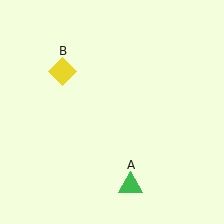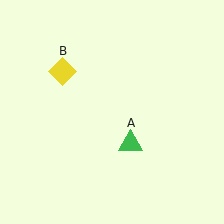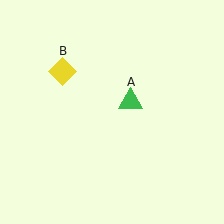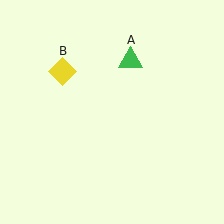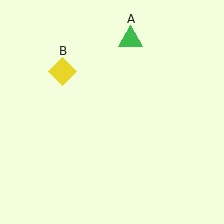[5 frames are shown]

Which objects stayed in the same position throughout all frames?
Yellow diamond (object B) remained stationary.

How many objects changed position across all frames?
1 object changed position: green triangle (object A).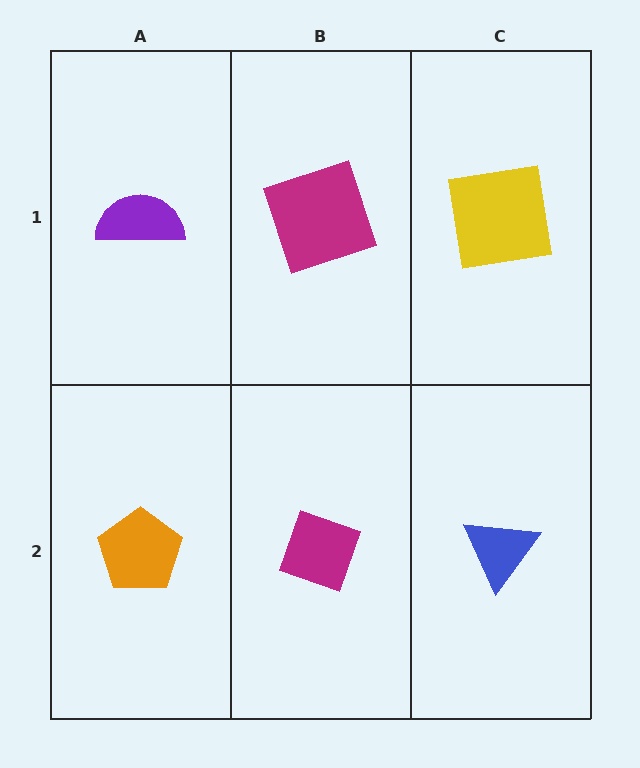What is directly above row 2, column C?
A yellow square.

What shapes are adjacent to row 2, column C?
A yellow square (row 1, column C), a magenta diamond (row 2, column B).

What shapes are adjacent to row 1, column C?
A blue triangle (row 2, column C), a magenta square (row 1, column B).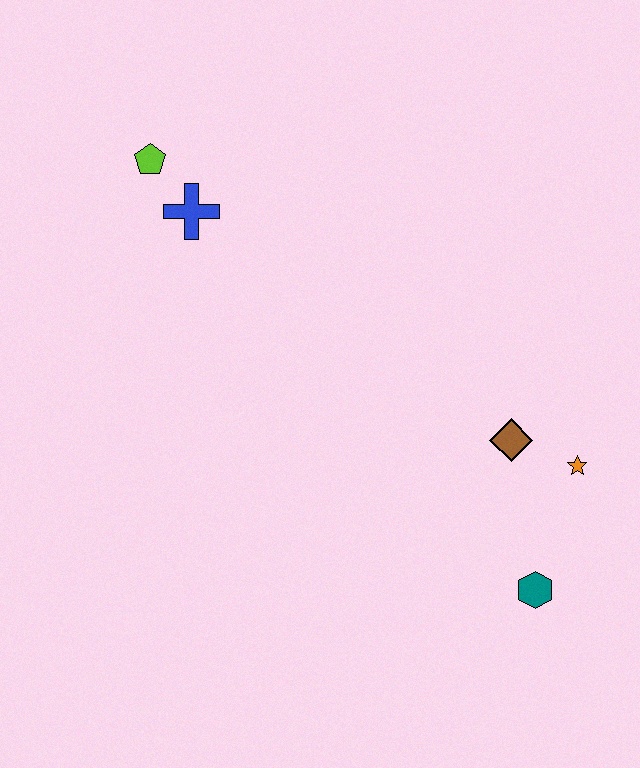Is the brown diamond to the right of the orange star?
No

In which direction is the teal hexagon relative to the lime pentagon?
The teal hexagon is below the lime pentagon.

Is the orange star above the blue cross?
No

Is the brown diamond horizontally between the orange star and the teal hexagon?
No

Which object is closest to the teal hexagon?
The orange star is closest to the teal hexagon.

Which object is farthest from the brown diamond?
The lime pentagon is farthest from the brown diamond.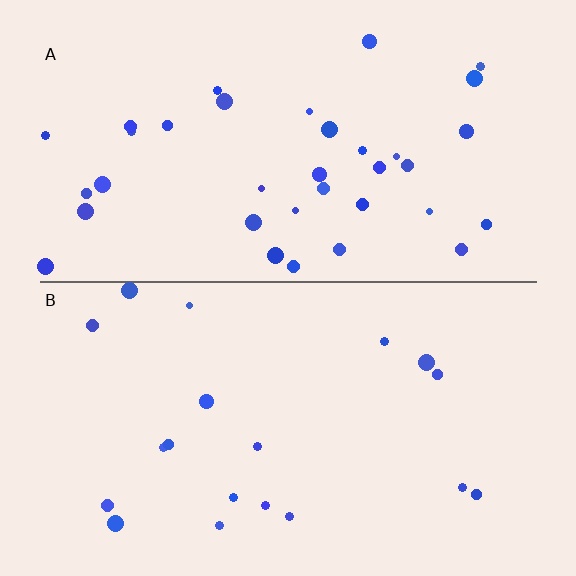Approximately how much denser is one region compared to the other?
Approximately 1.9× — region A over region B.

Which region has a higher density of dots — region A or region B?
A (the top).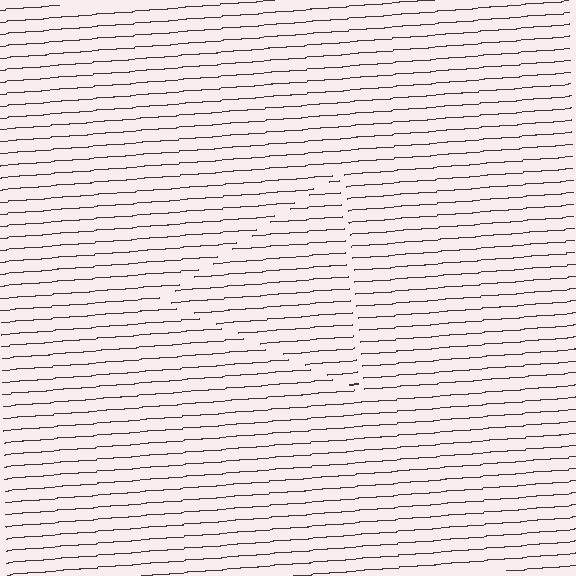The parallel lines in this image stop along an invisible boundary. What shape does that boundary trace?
An illusory triangle. The interior of the shape contains the same grating, shifted by half a period — the contour is defined by the phase discontinuity where line-ends from the inner and outer gratings abut.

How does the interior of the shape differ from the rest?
The interior of the shape contains the same grating, shifted by half a period — the contour is defined by the phase discontinuity where line-ends from the inner and outer gratings abut.